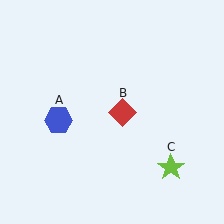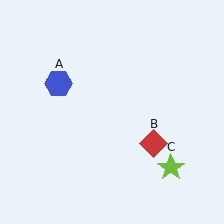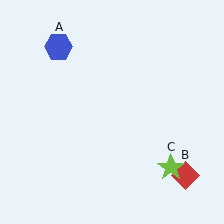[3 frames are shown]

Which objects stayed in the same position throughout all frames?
Lime star (object C) remained stationary.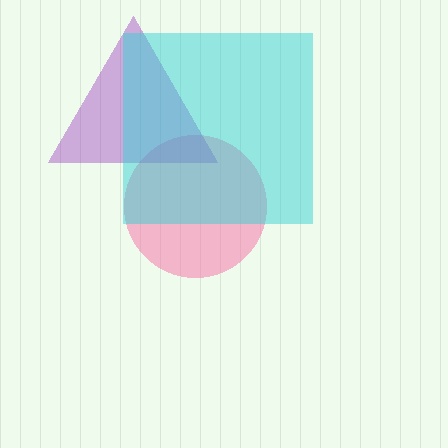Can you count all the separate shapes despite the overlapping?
Yes, there are 3 separate shapes.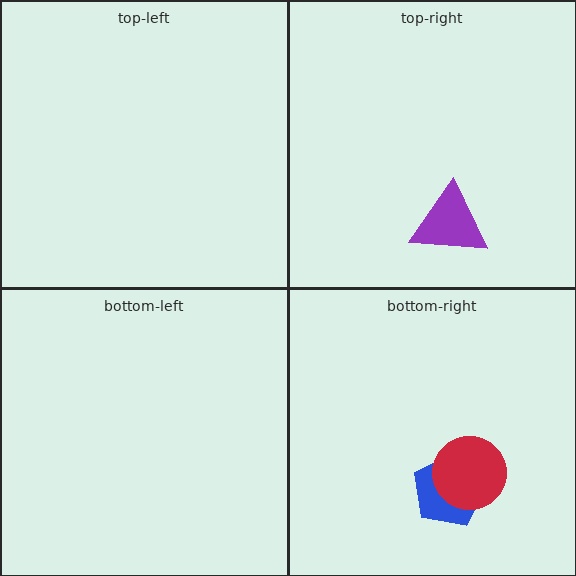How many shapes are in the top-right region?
1.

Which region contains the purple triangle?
The top-right region.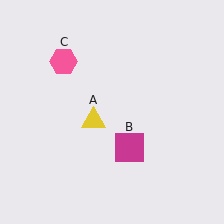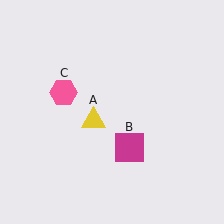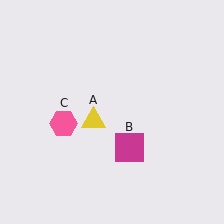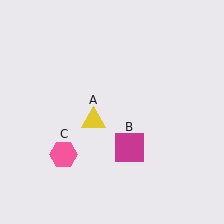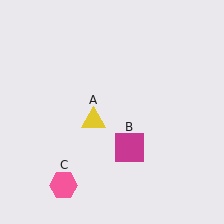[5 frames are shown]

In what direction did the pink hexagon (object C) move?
The pink hexagon (object C) moved down.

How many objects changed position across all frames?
1 object changed position: pink hexagon (object C).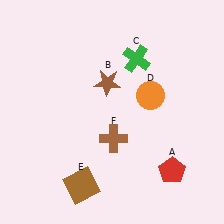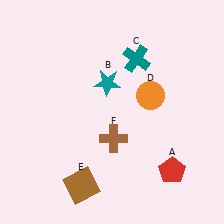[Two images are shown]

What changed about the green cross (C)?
In Image 1, C is green. In Image 2, it changed to teal.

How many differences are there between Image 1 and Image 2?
There are 2 differences between the two images.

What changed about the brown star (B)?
In Image 1, B is brown. In Image 2, it changed to teal.